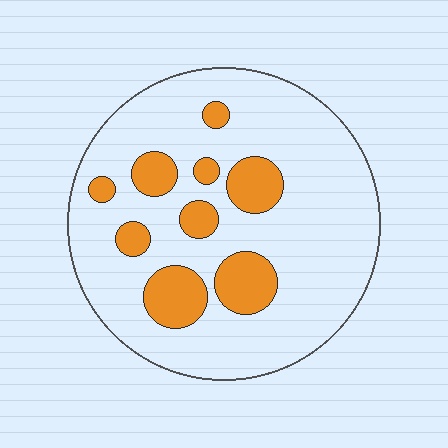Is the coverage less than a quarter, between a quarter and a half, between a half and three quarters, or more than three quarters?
Less than a quarter.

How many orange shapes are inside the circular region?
9.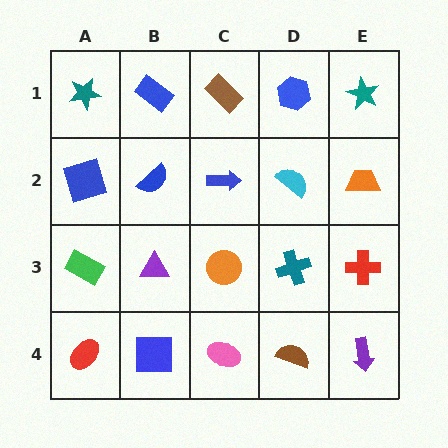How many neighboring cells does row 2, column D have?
4.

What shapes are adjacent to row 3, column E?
An orange trapezoid (row 2, column E), a purple arrow (row 4, column E), a teal cross (row 3, column D).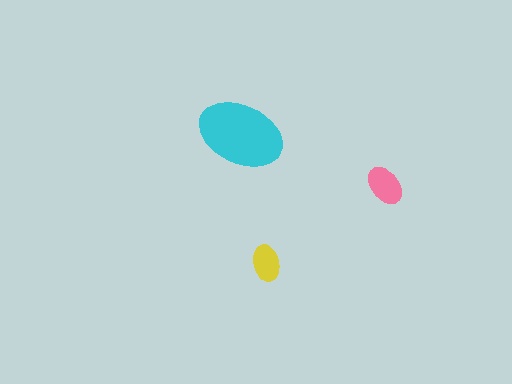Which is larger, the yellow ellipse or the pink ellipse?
The pink one.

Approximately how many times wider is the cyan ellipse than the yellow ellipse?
About 2.5 times wider.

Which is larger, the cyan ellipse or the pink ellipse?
The cyan one.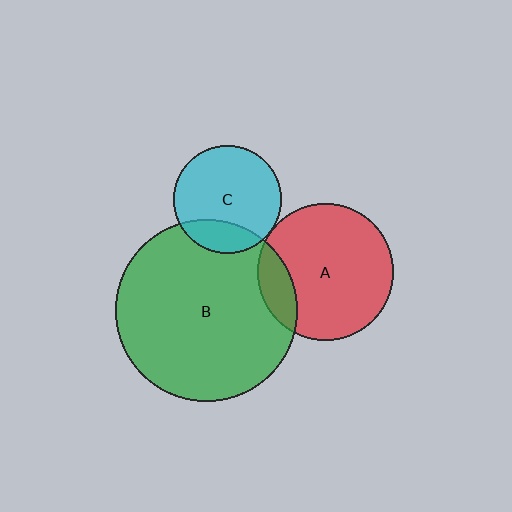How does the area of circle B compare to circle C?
Approximately 2.9 times.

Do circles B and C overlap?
Yes.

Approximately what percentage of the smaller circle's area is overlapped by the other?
Approximately 20%.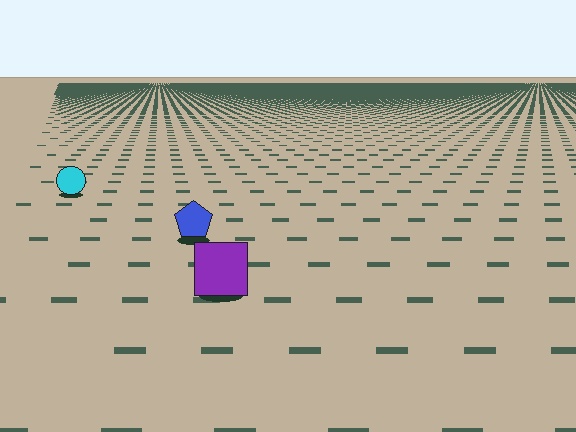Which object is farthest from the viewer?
The cyan circle is farthest from the viewer. It appears smaller and the ground texture around it is denser.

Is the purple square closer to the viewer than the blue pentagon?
Yes. The purple square is closer — you can tell from the texture gradient: the ground texture is coarser near it.